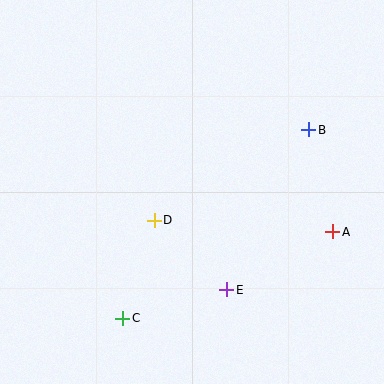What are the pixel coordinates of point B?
Point B is at (309, 130).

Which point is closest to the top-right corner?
Point B is closest to the top-right corner.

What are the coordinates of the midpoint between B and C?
The midpoint between B and C is at (216, 224).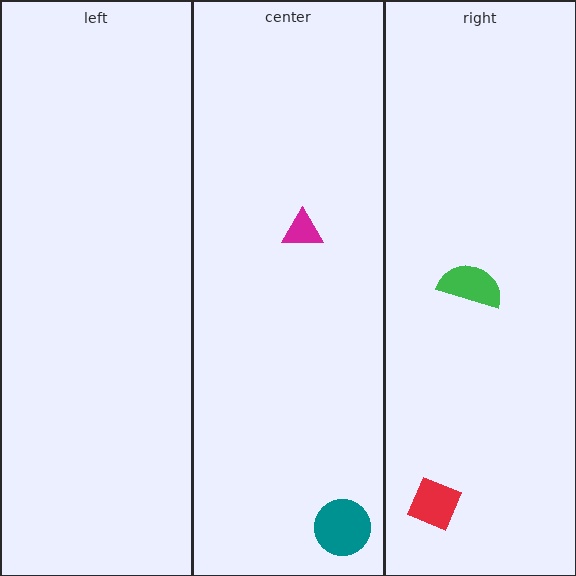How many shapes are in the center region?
2.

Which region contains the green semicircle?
The right region.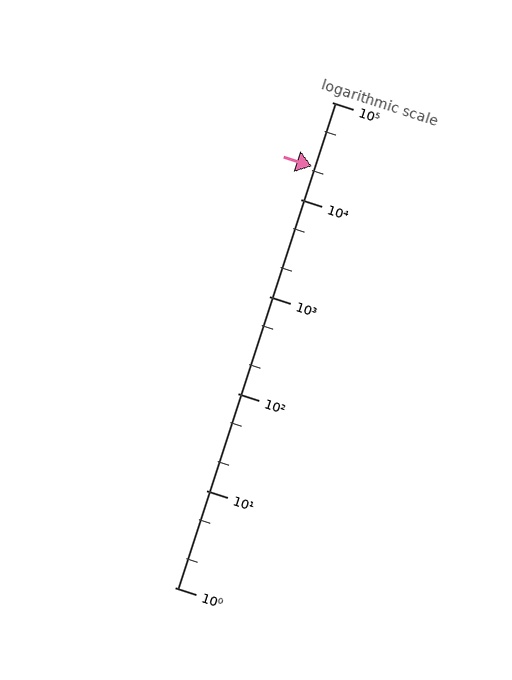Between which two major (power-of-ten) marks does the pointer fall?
The pointer is between 10000 and 100000.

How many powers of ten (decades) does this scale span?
The scale spans 5 decades, from 1 to 100000.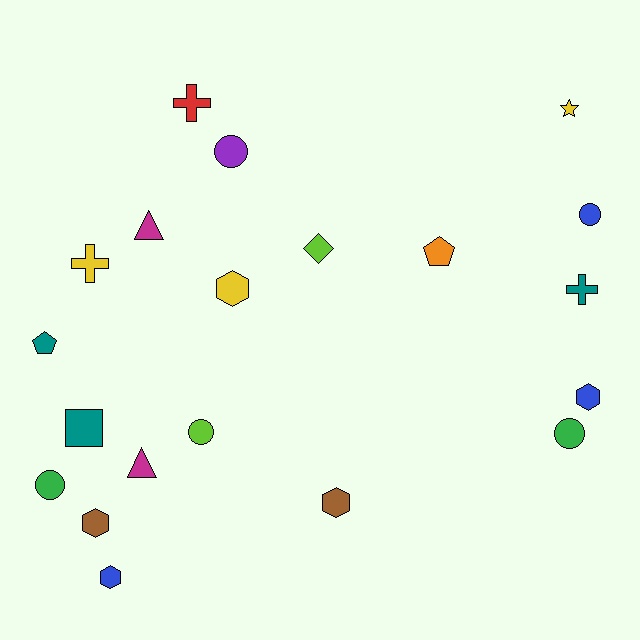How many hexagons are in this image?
There are 5 hexagons.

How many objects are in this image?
There are 20 objects.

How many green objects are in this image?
There are 2 green objects.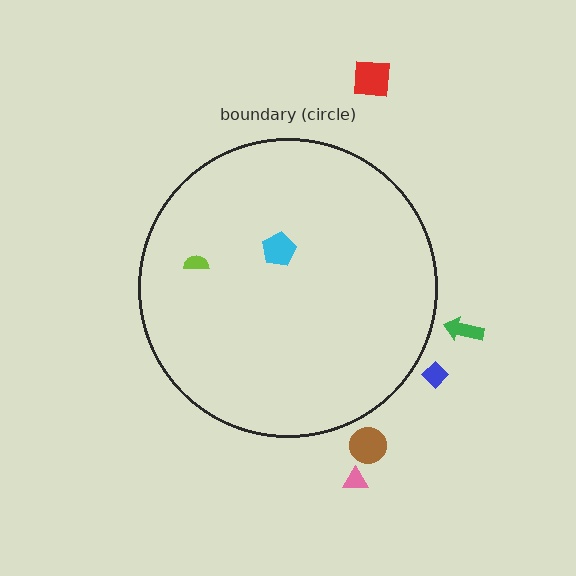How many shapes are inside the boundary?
2 inside, 5 outside.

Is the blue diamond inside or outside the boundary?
Outside.